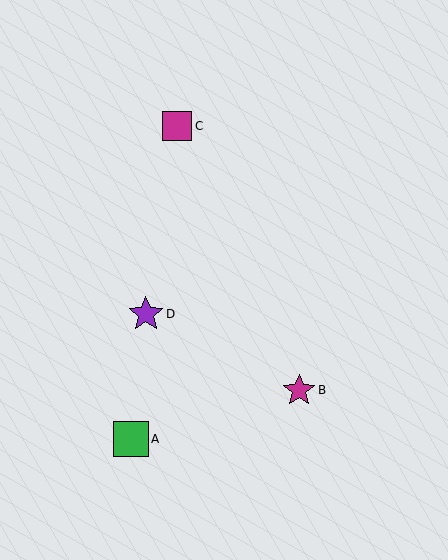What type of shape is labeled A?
Shape A is a green square.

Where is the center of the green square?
The center of the green square is at (131, 439).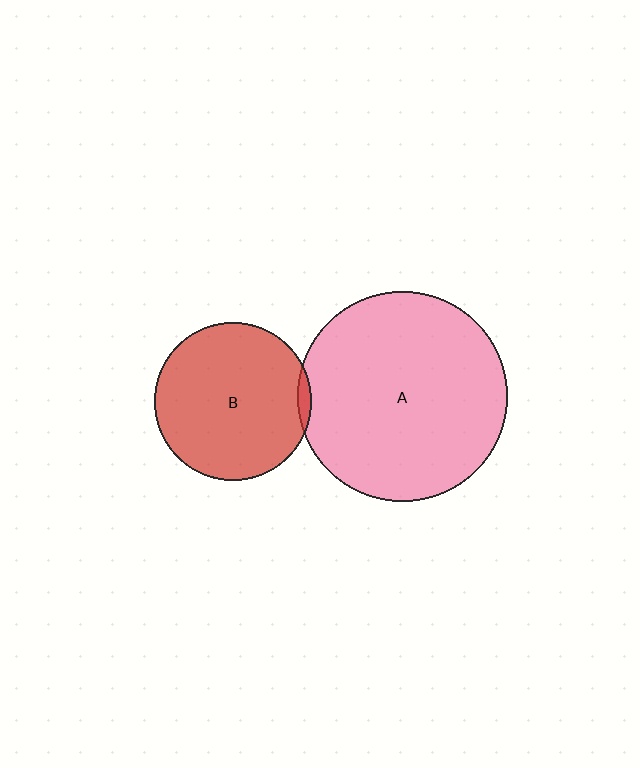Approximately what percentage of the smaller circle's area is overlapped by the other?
Approximately 5%.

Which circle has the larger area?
Circle A (pink).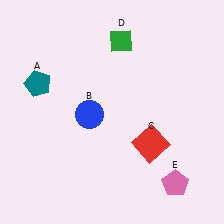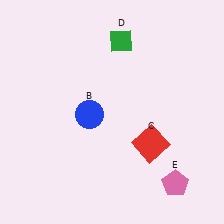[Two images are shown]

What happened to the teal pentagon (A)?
The teal pentagon (A) was removed in Image 2. It was in the top-left area of Image 1.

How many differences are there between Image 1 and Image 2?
There is 1 difference between the two images.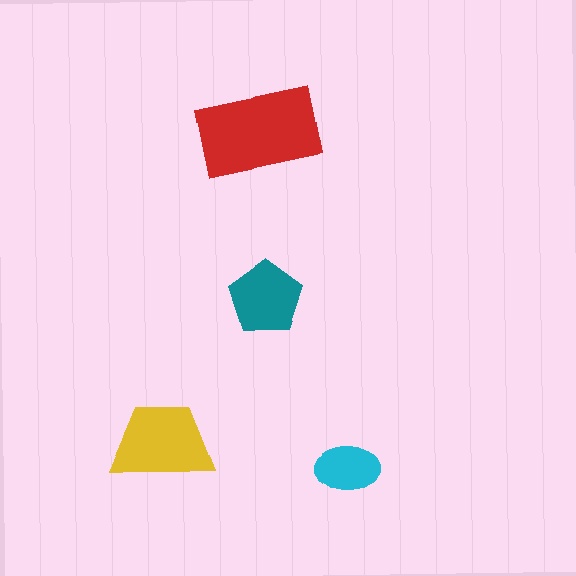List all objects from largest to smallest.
The red rectangle, the yellow trapezoid, the teal pentagon, the cyan ellipse.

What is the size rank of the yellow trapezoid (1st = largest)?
2nd.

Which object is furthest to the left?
The yellow trapezoid is leftmost.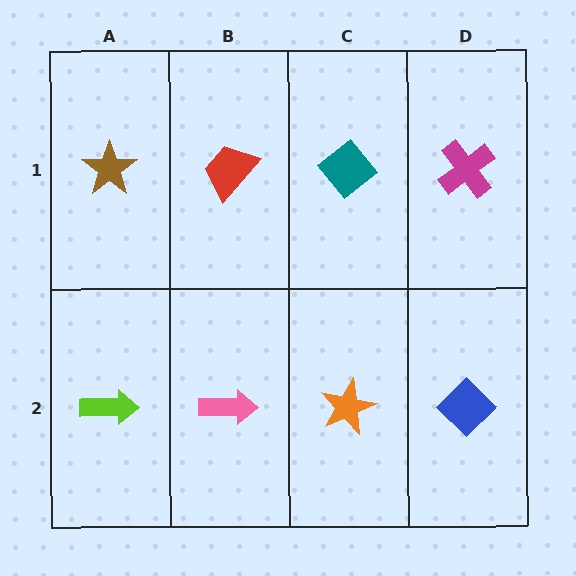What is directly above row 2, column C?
A teal diamond.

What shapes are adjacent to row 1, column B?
A pink arrow (row 2, column B), a brown star (row 1, column A), a teal diamond (row 1, column C).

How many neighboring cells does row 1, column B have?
3.